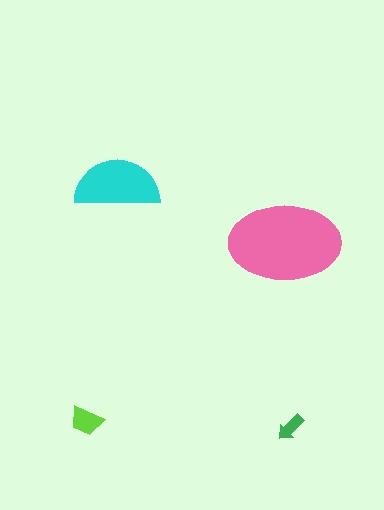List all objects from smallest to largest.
The green arrow, the lime trapezoid, the cyan semicircle, the pink ellipse.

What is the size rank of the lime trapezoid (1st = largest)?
3rd.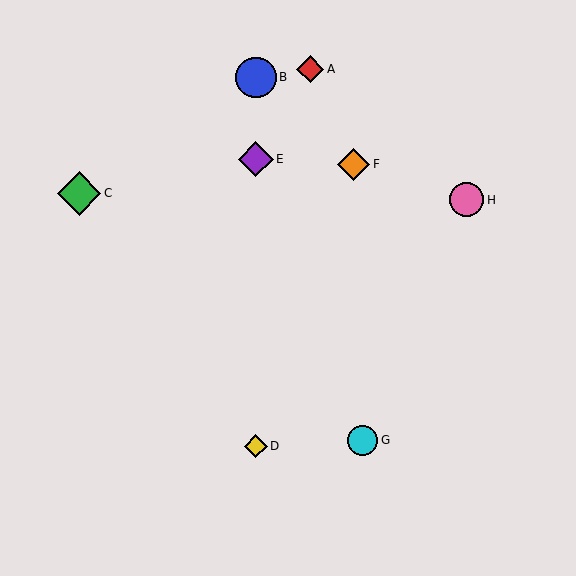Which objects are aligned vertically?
Objects B, D, E are aligned vertically.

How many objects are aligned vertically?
3 objects (B, D, E) are aligned vertically.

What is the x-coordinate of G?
Object G is at x≈363.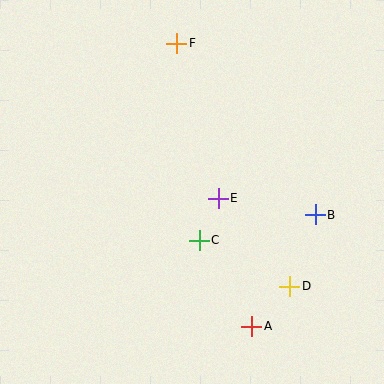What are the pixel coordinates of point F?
Point F is at (177, 43).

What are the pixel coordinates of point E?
Point E is at (218, 198).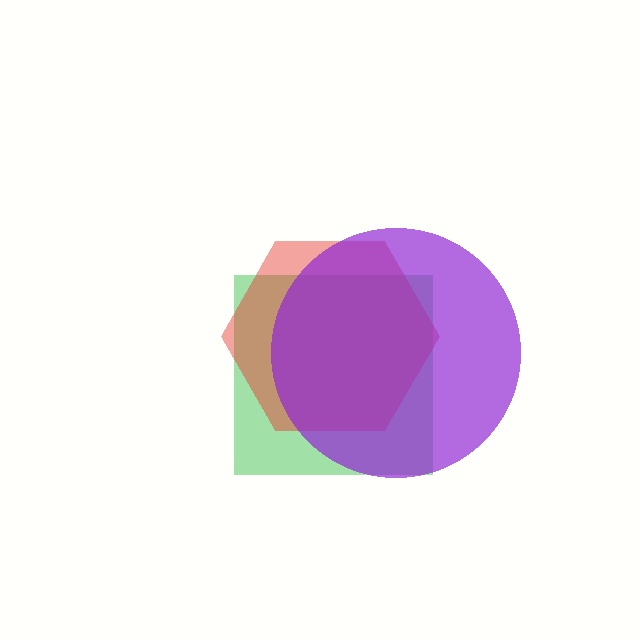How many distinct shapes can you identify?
There are 3 distinct shapes: a green square, a red hexagon, a purple circle.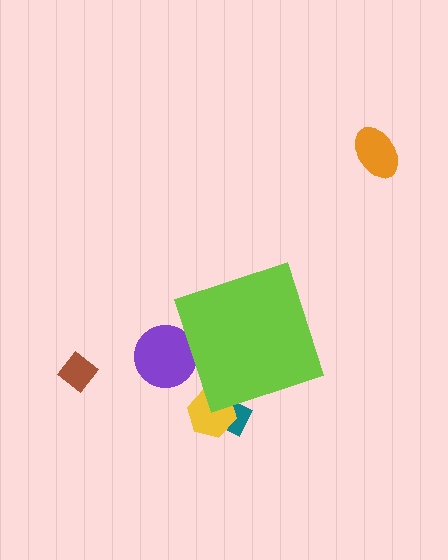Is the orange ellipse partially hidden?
No, the orange ellipse is fully visible.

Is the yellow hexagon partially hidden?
Yes, the yellow hexagon is partially hidden behind the lime diamond.